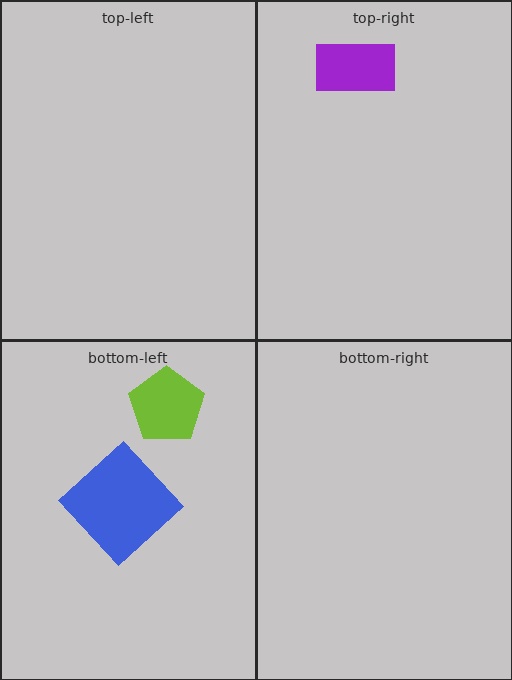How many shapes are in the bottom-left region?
2.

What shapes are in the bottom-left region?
The blue diamond, the lime pentagon.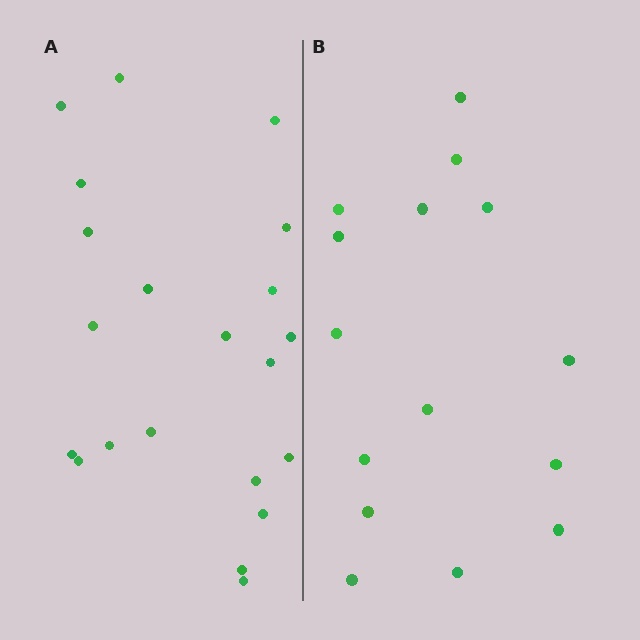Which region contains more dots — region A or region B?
Region A (the left region) has more dots.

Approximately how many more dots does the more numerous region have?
Region A has about 6 more dots than region B.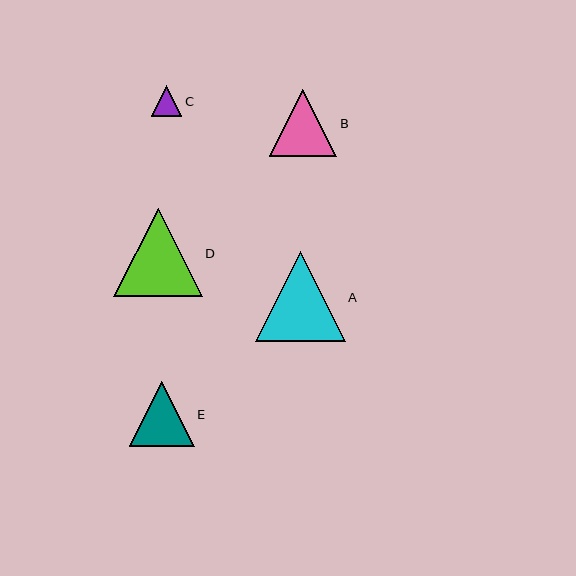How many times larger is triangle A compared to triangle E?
Triangle A is approximately 1.4 times the size of triangle E.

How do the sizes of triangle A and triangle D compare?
Triangle A and triangle D are approximately the same size.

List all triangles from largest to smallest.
From largest to smallest: A, D, B, E, C.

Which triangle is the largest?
Triangle A is the largest with a size of approximately 90 pixels.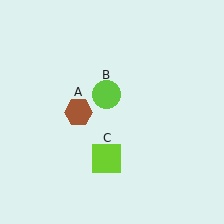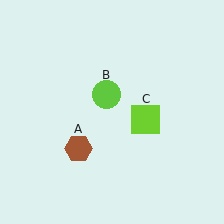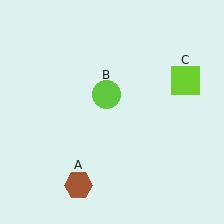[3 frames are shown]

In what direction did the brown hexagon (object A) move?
The brown hexagon (object A) moved down.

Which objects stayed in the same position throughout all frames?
Lime circle (object B) remained stationary.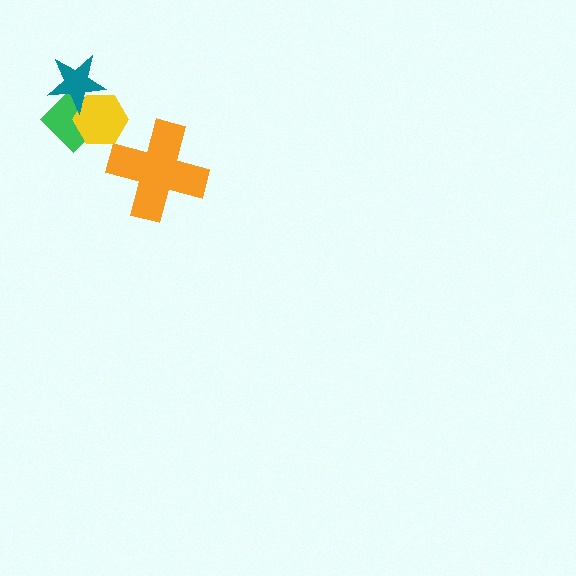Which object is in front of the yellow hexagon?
The teal star is in front of the yellow hexagon.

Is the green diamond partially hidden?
Yes, it is partially covered by another shape.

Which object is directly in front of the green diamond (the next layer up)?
The yellow hexagon is directly in front of the green diamond.